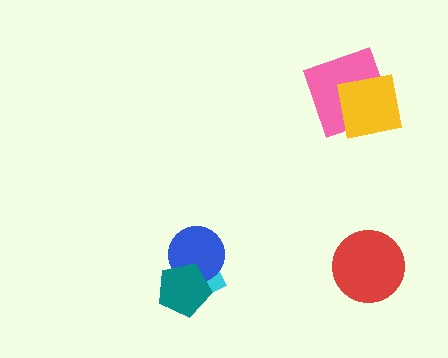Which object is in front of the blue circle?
The teal pentagon is in front of the blue circle.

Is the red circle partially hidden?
No, no other shape covers it.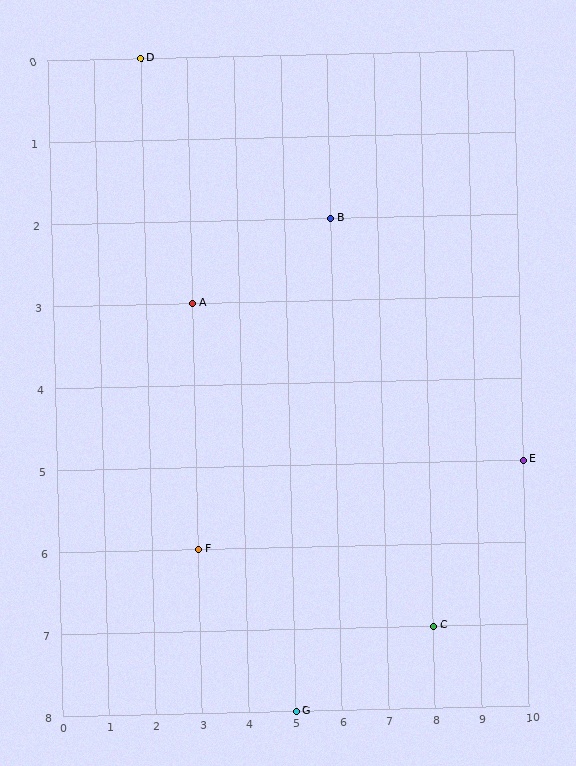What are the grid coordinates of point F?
Point F is at grid coordinates (3, 6).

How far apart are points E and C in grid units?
Points E and C are 2 columns and 2 rows apart (about 2.8 grid units diagonally).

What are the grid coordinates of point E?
Point E is at grid coordinates (10, 5).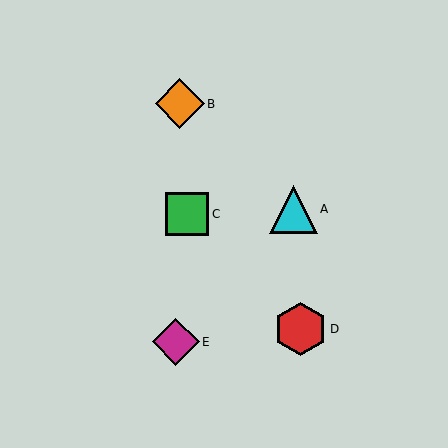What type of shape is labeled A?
Shape A is a cyan triangle.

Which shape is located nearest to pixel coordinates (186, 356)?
The magenta diamond (labeled E) at (176, 342) is nearest to that location.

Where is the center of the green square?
The center of the green square is at (187, 214).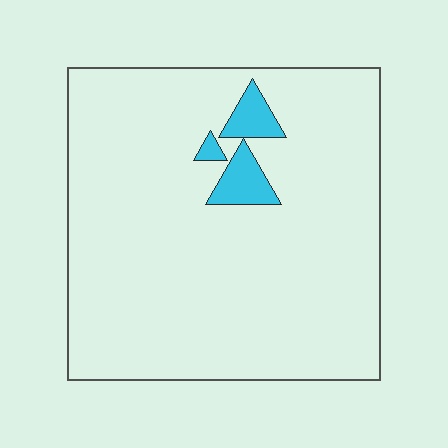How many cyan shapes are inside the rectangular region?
3.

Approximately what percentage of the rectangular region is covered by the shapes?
Approximately 5%.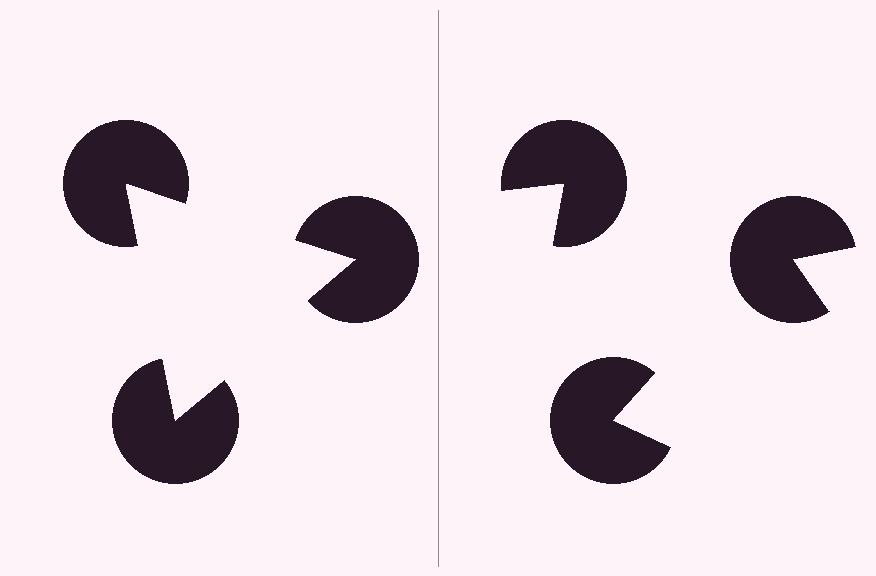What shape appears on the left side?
An illusory triangle.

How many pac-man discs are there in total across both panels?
6 — 3 on each side.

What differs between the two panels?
The pac-man discs are positioned identically on both sides; only the wedge orientations differ. On the left they align to a triangle; on the right they are misaligned.